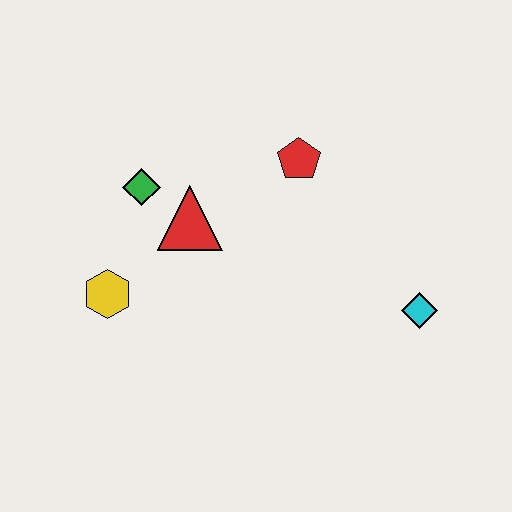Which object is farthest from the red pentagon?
The yellow hexagon is farthest from the red pentagon.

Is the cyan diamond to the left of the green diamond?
No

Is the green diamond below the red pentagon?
Yes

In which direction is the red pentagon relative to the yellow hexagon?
The red pentagon is to the right of the yellow hexagon.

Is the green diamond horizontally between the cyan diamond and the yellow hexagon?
Yes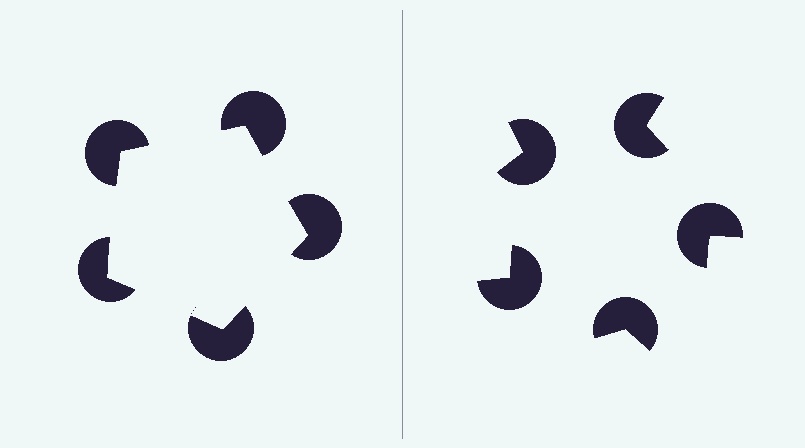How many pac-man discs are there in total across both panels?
10 — 5 on each side.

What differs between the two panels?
The pac-man discs are positioned identically on both sides; only the wedge orientations differ. On the left they align to a pentagon; on the right they are misaligned.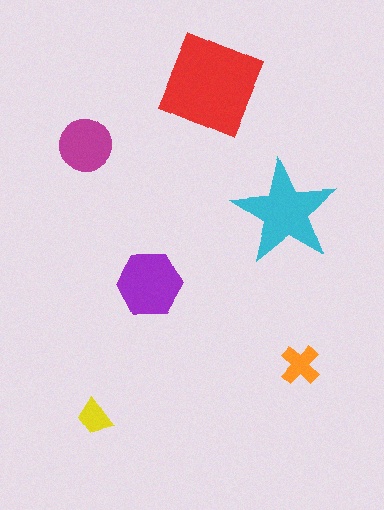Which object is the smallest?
The yellow trapezoid.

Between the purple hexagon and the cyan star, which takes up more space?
The cyan star.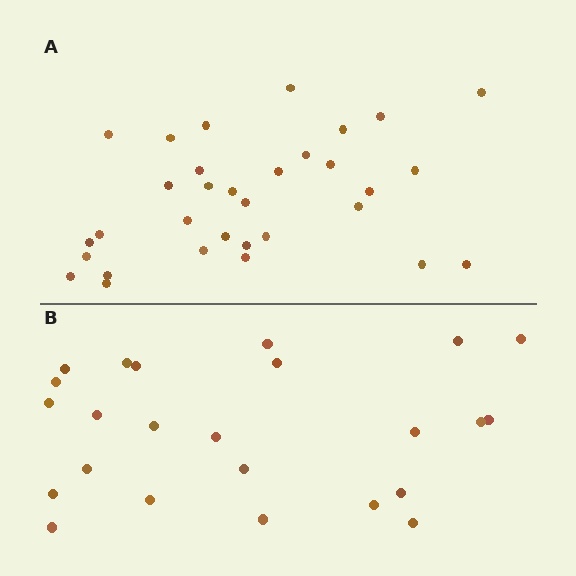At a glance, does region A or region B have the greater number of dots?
Region A (the top region) has more dots.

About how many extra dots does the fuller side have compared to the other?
Region A has roughly 8 or so more dots than region B.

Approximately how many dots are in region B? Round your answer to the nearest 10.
About 20 dots. (The exact count is 24, which rounds to 20.)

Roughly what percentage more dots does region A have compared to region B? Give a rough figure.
About 35% more.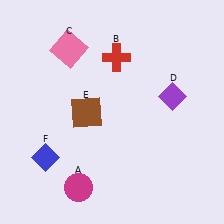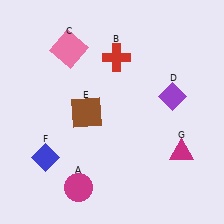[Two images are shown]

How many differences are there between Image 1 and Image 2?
There is 1 difference between the two images.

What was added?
A magenta triangle (G) was added in Image 2.